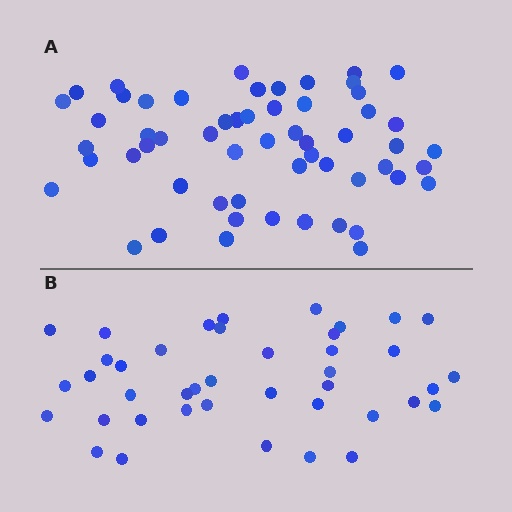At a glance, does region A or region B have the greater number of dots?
Region A (the top region) has more dots.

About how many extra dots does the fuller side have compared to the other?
Region A has approximately 15 more dots than region B.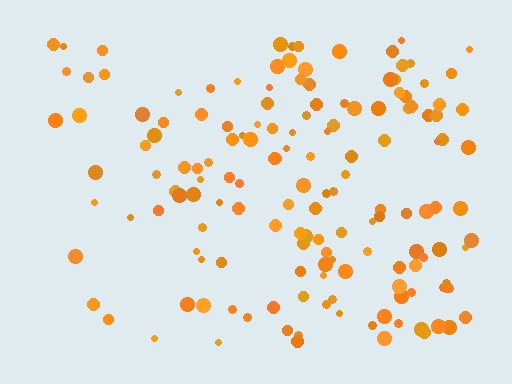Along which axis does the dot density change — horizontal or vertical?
Horizontal.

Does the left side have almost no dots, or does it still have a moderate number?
Still a moderate number, just noticeably fewer than the right.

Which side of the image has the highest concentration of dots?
The right.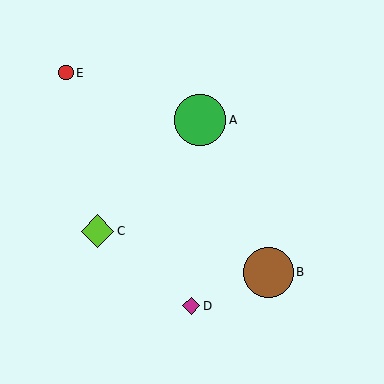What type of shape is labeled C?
Shape C is a lime diamond.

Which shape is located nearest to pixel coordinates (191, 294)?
The magenta diamond (labeled D) at (191, 306) is nearest to that location.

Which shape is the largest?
The green circle (labeled A) is the largest.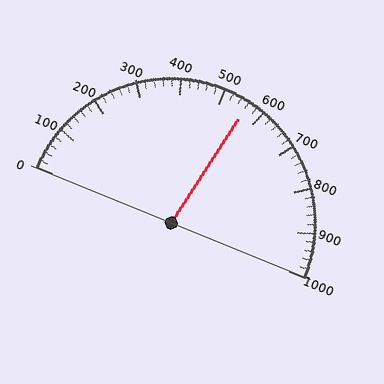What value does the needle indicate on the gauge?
The needle indicates approximately 560.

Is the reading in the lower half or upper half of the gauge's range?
The reading is in the upper half of the range (0 to 1000).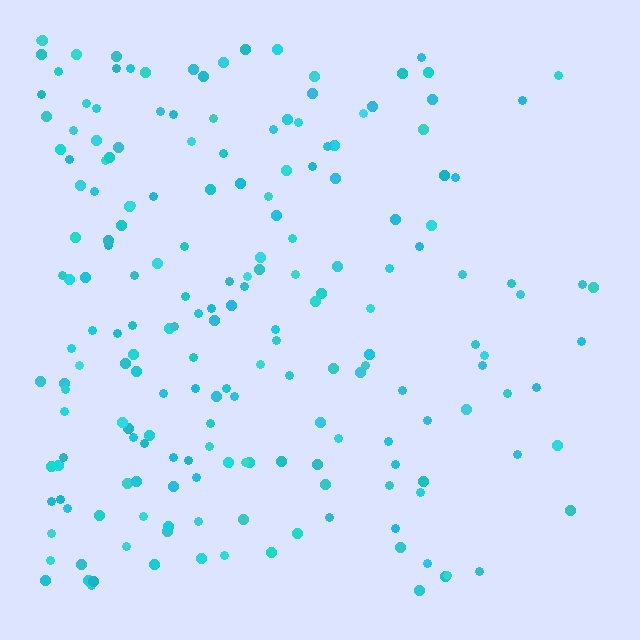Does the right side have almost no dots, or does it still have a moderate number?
Still a moderate number, just noticeably fewer than the left.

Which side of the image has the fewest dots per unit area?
The right.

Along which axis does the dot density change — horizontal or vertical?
Horizontal.